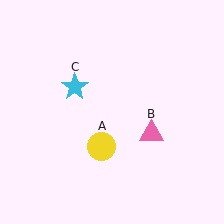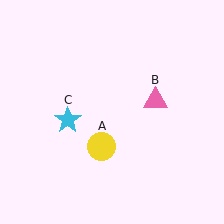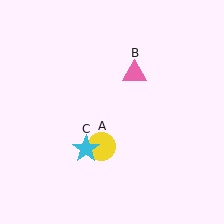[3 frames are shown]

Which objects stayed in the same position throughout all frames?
Yellow circle (object A) remained stationary.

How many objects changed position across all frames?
2 objects changed position: pink triangle (object B), cyan star (object C).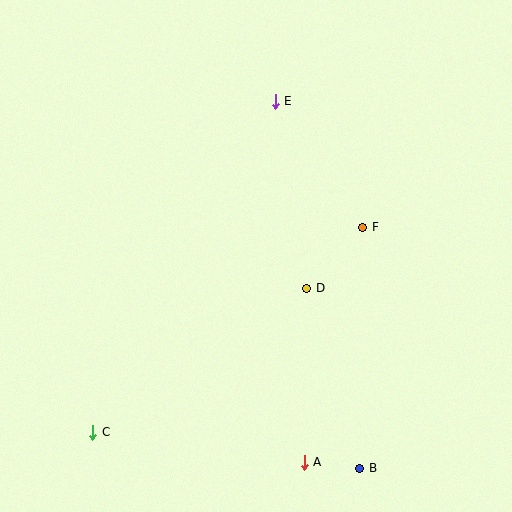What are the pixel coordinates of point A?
Point A is at (304, 462).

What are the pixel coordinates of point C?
Point C is at (93, 432).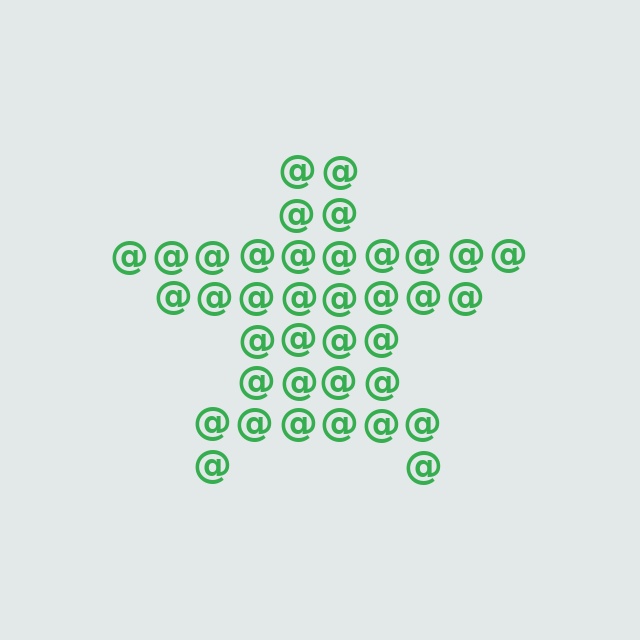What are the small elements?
The small elements are at signs.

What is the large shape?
The large shape is a star.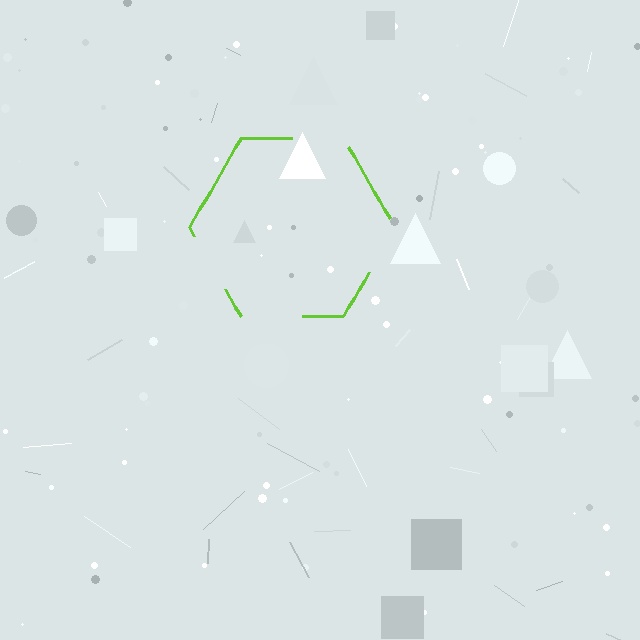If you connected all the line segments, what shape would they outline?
They would outline a hexagon.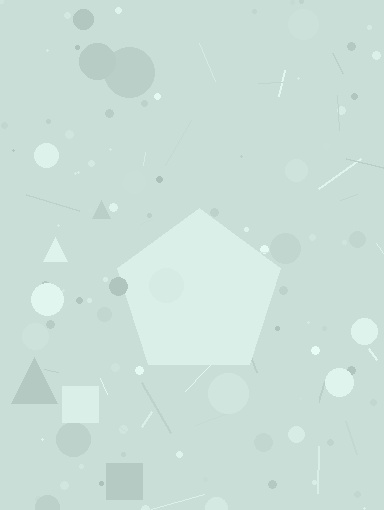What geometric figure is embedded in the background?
A pentagon is embedded in the background.